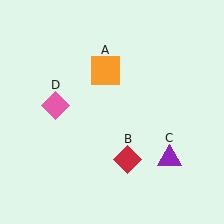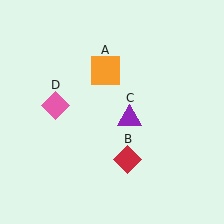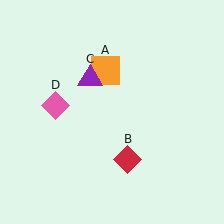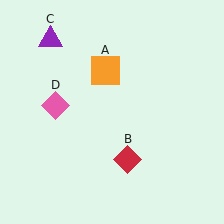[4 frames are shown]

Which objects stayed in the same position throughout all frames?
Orange square (object A) and red diamond (object B) and pink diamond (object D) remained stationary.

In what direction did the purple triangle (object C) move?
The purple triangle (object C) moved up and to the left.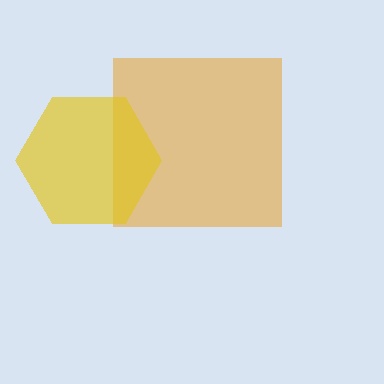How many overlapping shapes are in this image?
There are 2 overlapping shapes in the image.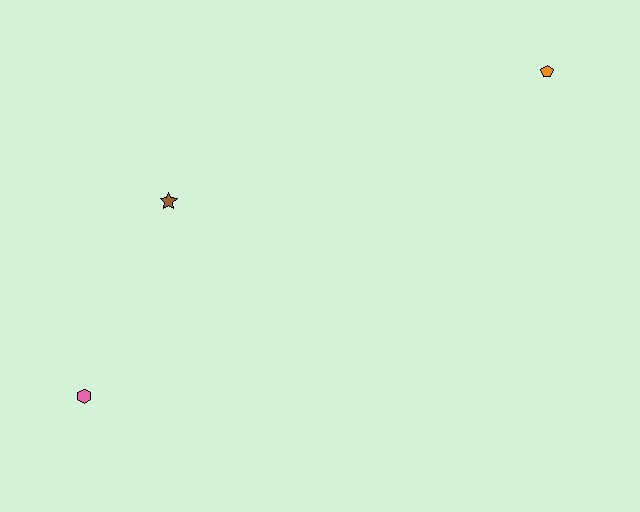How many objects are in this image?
There are 3 objects.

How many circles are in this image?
There are no circles.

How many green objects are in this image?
There are no green objects.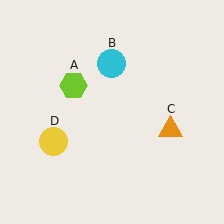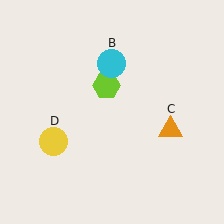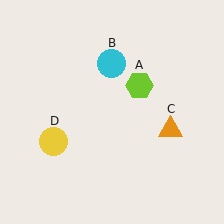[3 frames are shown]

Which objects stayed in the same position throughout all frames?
Cyan circle (object B) and orange triangle (object C) and yellow circle (object D) remained stationary.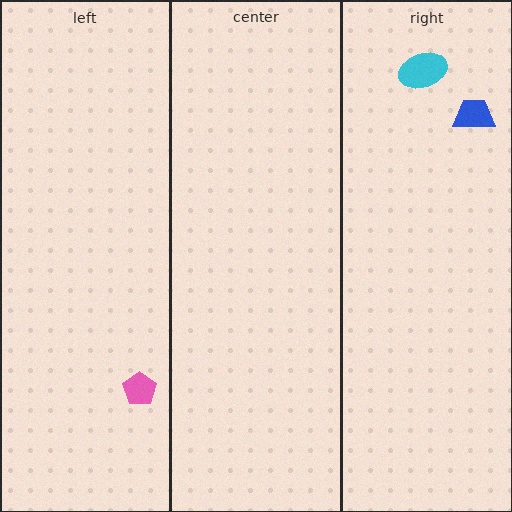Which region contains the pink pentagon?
The left region.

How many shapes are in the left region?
1.